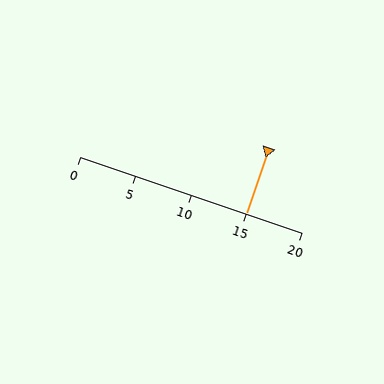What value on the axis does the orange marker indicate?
The marker indicates approximately 15.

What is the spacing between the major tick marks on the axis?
The major ticks are spaced 5 apart.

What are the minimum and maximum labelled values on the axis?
The axis runs from 0 to 20.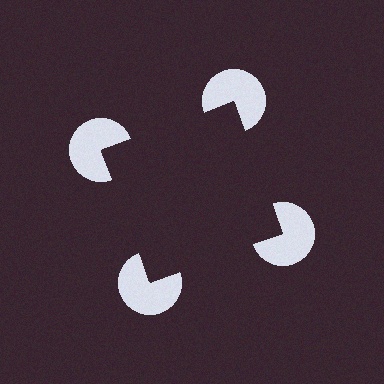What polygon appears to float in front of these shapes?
An illusory square — its edges are inferred from the aligned wedge cuts in the pac-man discs, not physically drawn.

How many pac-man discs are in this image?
There are 4 — one at each vertex of the illusory square.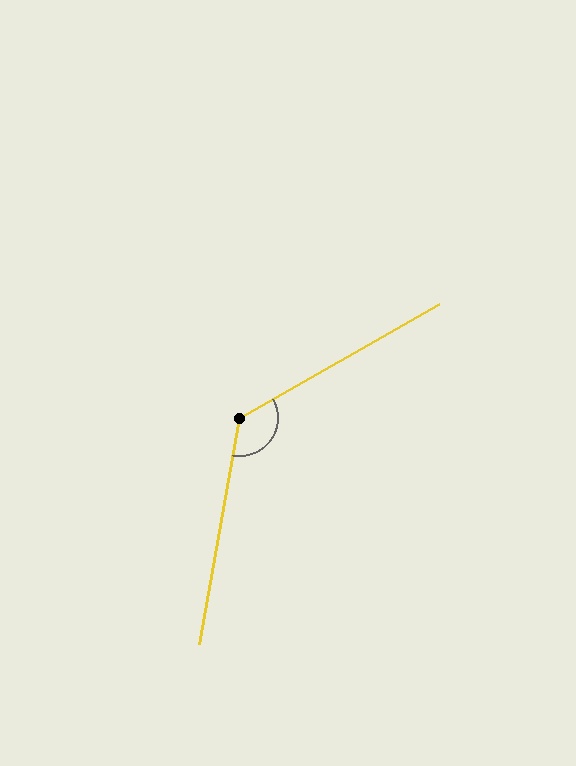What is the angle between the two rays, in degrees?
Approximately 130 degrees.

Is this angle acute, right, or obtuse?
It is obtuse.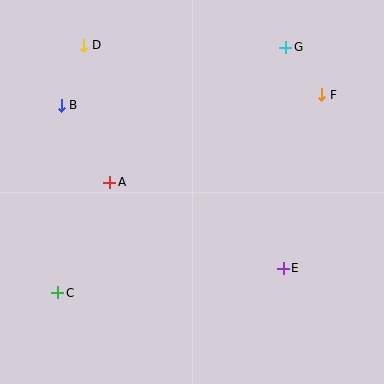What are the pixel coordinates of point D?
Point D is at (84, 45).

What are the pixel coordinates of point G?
Point G is at (286, 47).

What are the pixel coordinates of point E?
Point E is at (283, 268).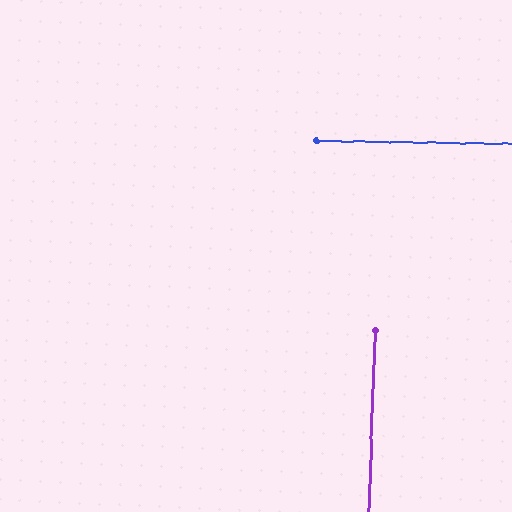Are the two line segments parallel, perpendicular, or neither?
Perpendicular — they meet at approximately 89°.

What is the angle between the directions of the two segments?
Approximately 89 degrees.